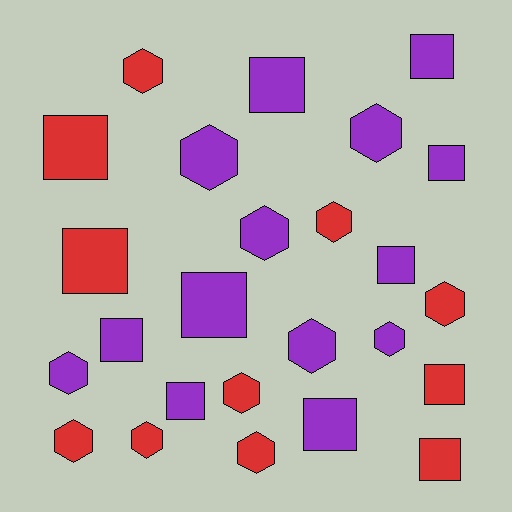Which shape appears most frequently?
Hexagon, with 13 objects.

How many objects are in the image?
There are 25 objects.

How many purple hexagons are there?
There are 6 purple hexagons.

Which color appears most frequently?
Purple, with 14 objects.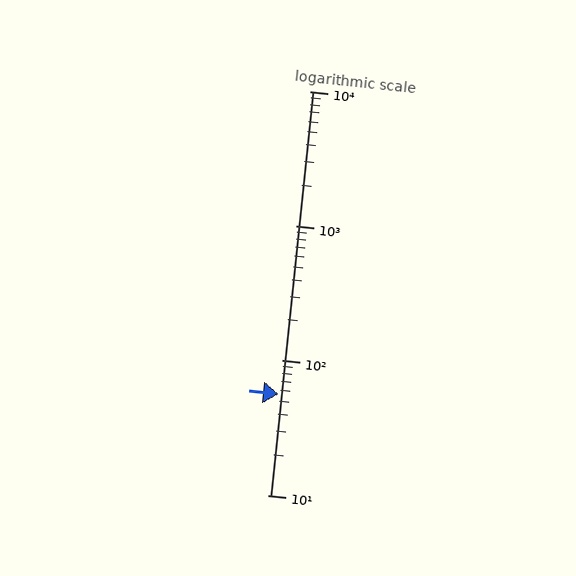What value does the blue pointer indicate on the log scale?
The pointer indicates approximately 56.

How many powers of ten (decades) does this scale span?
The scale spans 3 decades, from 10 to 10000.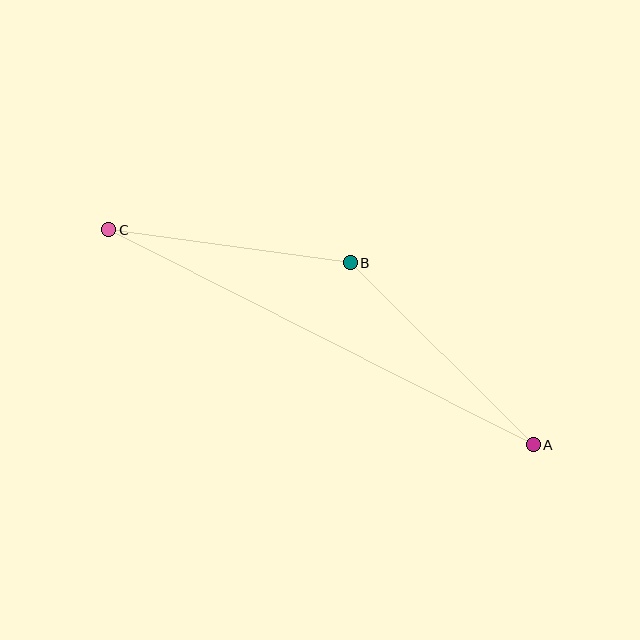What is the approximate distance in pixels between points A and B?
The distance between A and B is approximately 258 pixels.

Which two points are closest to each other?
Points B and C are closest to each other.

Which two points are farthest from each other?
Points A and C are farthest from each other.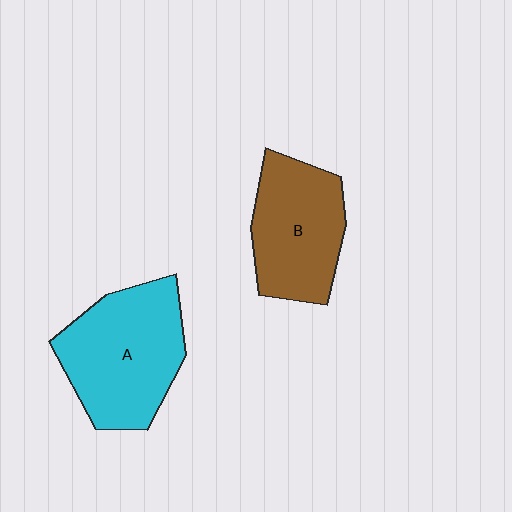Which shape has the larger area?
Shape A (cyan).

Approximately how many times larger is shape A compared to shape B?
Approximately 1.2 times.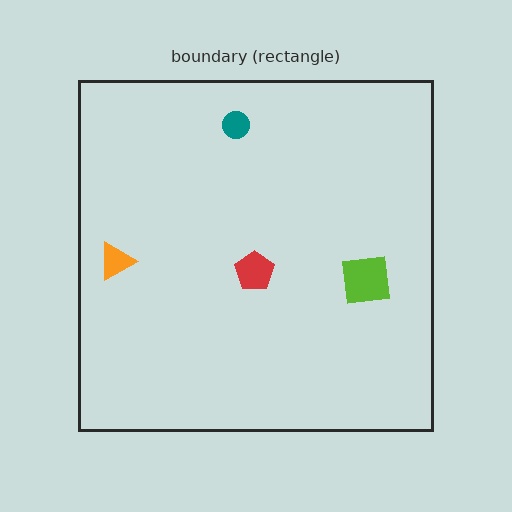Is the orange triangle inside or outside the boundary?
Inside.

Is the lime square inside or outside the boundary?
Inside.